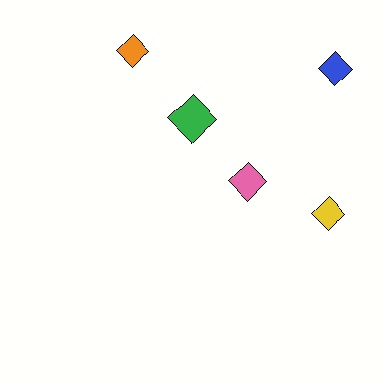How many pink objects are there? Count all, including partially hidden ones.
There is 1 pink object.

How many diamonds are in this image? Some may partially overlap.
There are 5 diamonds.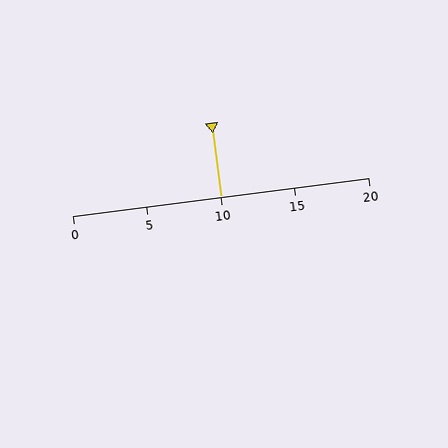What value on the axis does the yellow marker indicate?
The marker indicates approximately 10.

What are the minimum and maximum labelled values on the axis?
The axis runs from 0 to 20.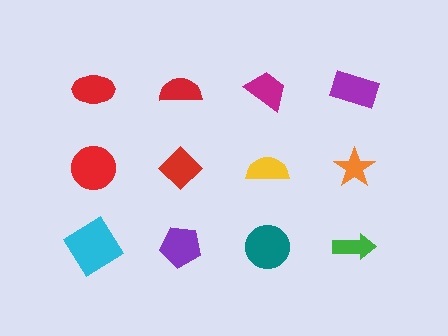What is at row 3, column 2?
A purple pentagon.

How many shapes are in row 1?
4 shapes.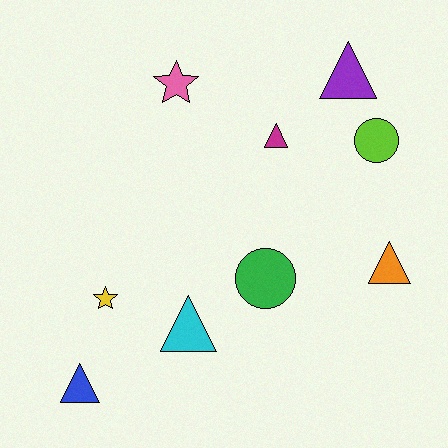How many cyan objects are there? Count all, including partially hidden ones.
There is 1 cyan object.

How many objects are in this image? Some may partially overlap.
There are 9 objects.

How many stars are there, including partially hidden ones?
There are 2 stars.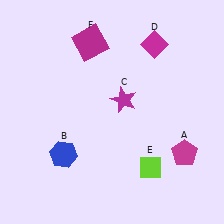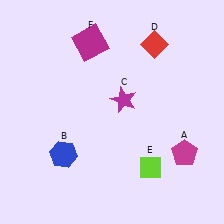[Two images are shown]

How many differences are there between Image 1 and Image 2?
There is 1 difference between the two images.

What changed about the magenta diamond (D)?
In Image 1, D is magenta. In Image 2, it changed to red.